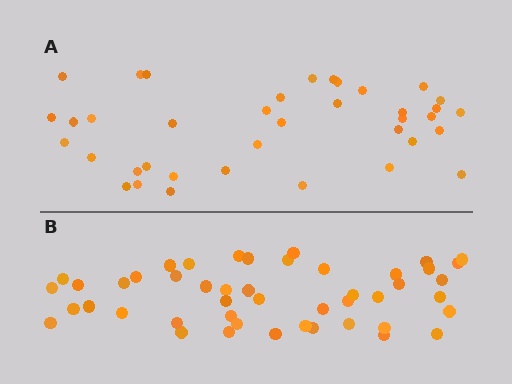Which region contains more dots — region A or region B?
Region B (the bottom region) has more dots.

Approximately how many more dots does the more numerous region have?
Region B has roughly 8 or so more dots than region A.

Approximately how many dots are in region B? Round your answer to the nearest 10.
About 50 dots. (The exact count is 47, which rounds to 50.)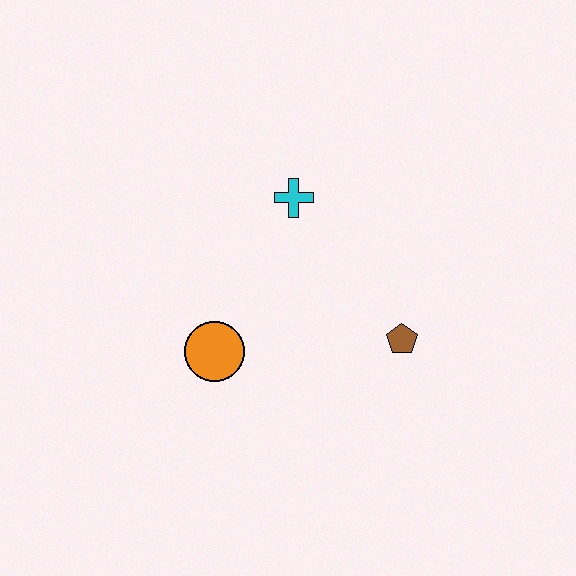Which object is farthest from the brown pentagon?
The orange circle is farthest from the brown pentagon.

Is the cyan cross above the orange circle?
Yes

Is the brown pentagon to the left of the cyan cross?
No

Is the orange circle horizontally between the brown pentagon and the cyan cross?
No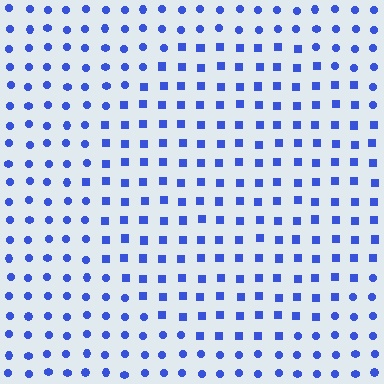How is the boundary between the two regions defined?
The boundary is defined by a change in element shape: squares inside vs. circles outside. All elements share the same color and spacing.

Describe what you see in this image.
The image is filled with small blue elements arranged in a uniform grid. A circle-shaped region contains squares, while the surrounding area contains circles. The boundary is defined purely by the change in element shape.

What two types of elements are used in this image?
The image uses squares inside the circle region and circles outside it.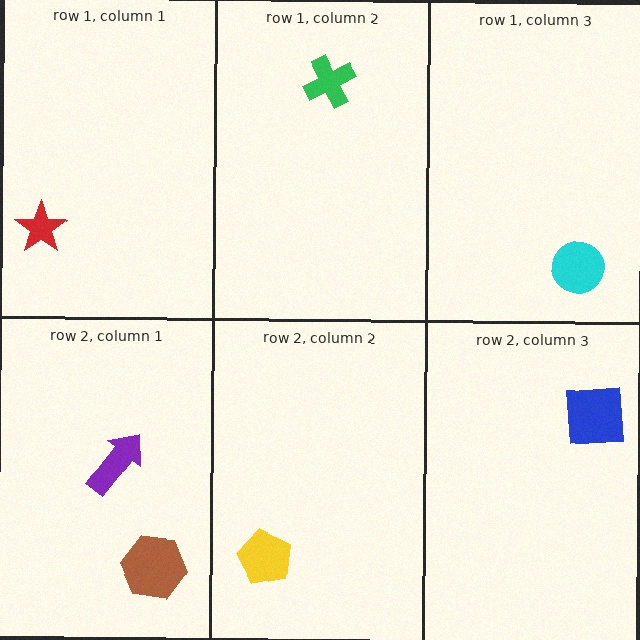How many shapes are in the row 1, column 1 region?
1.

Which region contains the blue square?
The row 2, column 3 region.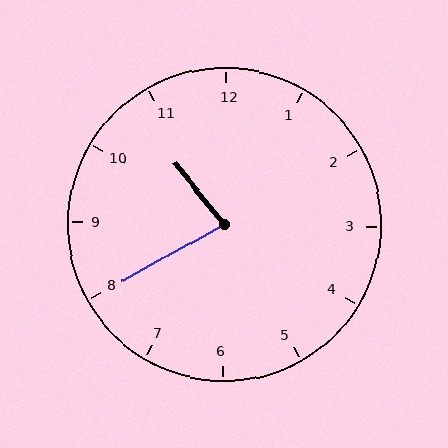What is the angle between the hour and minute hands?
Approximately 80 degrees.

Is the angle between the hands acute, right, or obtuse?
It is acute.